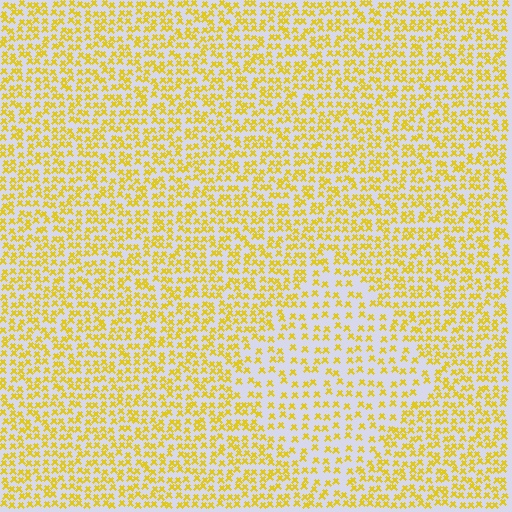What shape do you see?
I see a diamond.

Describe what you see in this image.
The image contains small yellow elements arranged at two different densities. A diamond-shaped region is visible where the elements are less densely packed than the surrounding area.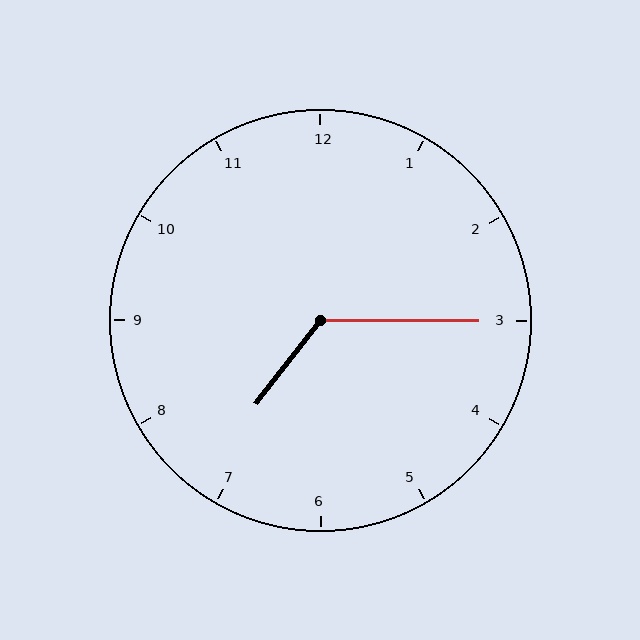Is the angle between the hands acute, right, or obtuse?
It is obtuse.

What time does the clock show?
7:15.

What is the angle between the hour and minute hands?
Approximately 128 degrees.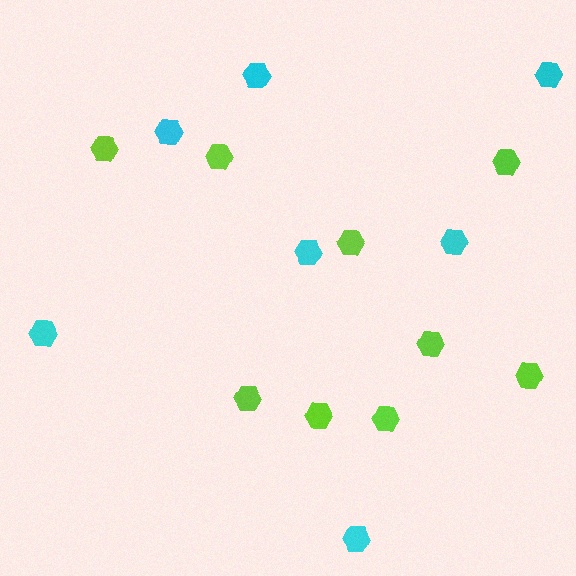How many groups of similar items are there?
There are 2 groups: one group of cyan hexagons (7) and one group of lime hexagons (9).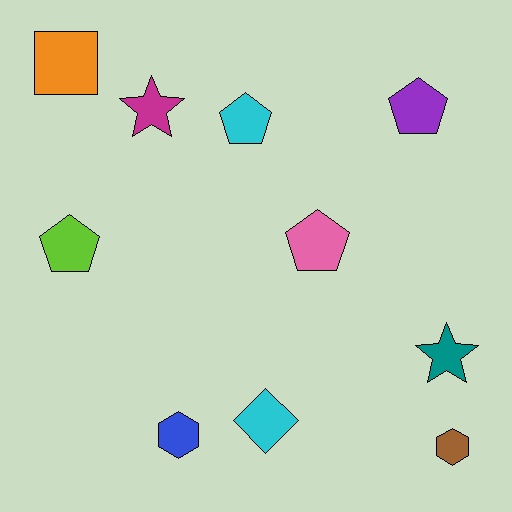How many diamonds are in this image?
There is 1 diamond.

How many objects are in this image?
There are 10 objects.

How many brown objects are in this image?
There is 1 brown object.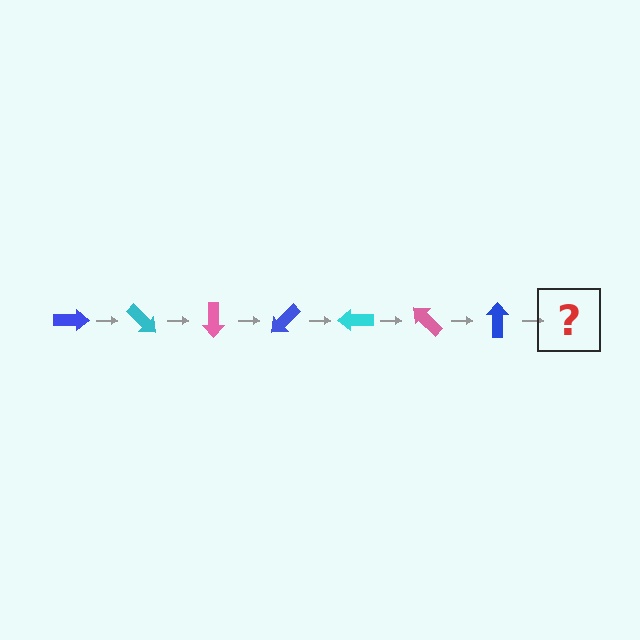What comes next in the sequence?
The next element should be a cyan arrow, rotated 315 degrees from the start.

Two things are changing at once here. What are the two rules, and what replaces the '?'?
The two rules are that it rotates 45 degrees each step and the color cycles through blue, cyan, and pink. The '?' should be a cyan arrow, rotated 315 degrees from the start.